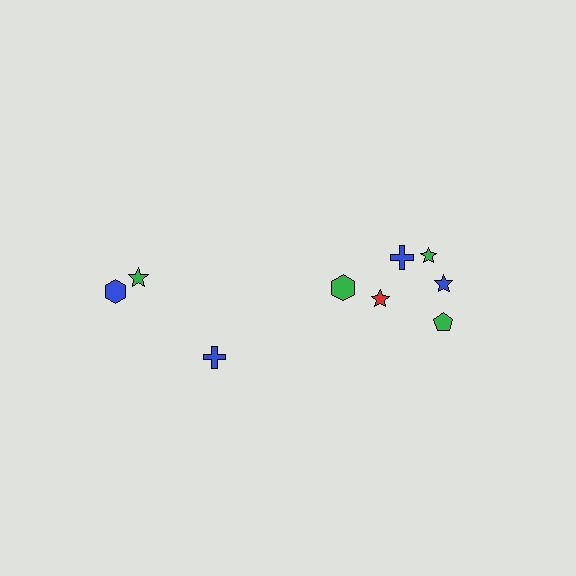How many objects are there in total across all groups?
There are 9 objects.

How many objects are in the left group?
There are 3 objects.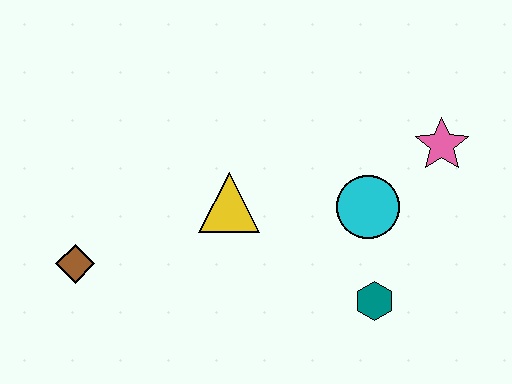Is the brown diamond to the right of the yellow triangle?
No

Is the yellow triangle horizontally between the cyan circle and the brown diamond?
Yes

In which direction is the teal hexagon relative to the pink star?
The teal hexagon is below the pink star.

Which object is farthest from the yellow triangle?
The pink star is farthest from the yellow triangle.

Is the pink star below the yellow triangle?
No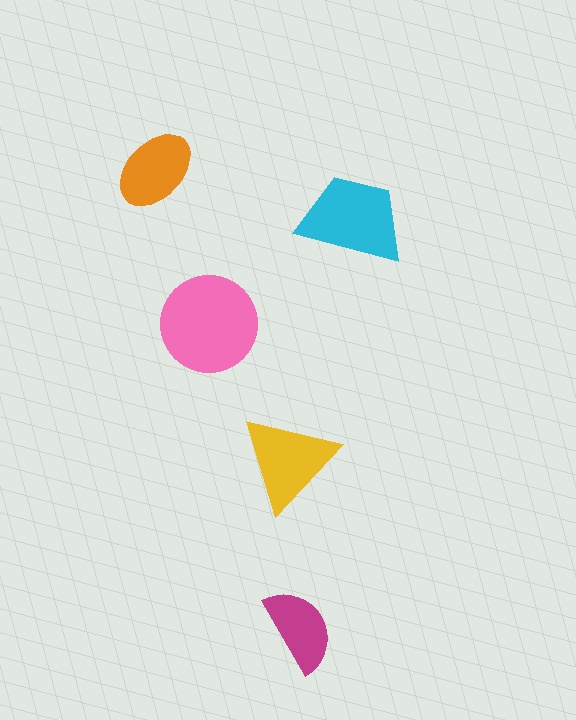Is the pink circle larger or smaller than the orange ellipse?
Larger.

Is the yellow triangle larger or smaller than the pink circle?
Smaller.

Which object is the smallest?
The magenta semicircle.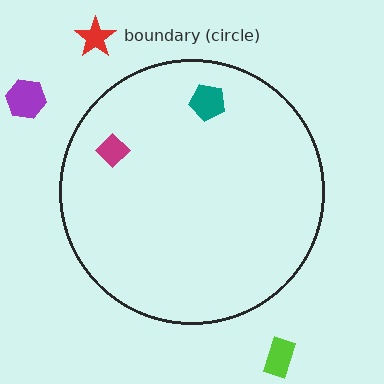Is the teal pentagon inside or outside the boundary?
Inside.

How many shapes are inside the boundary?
2 inside, 3 outside.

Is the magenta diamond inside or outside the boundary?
Inside.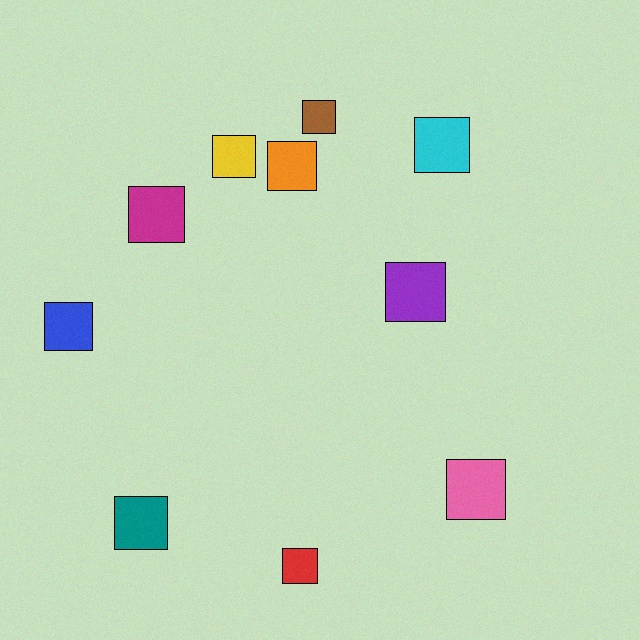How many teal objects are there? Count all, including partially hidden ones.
There is 1 teal object.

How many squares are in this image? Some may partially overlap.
There are 10 squares.